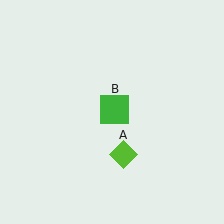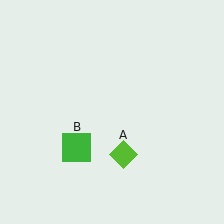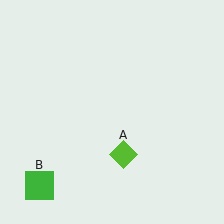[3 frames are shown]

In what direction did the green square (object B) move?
The green square (object B) moved down and to the left.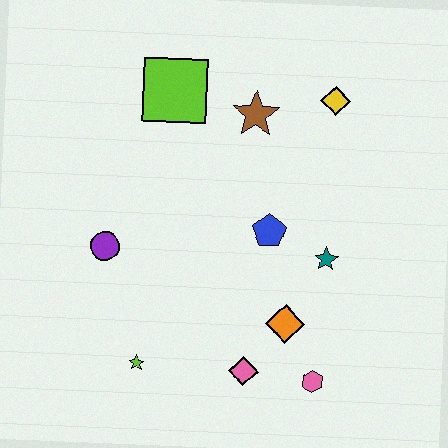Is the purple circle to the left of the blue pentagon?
Yes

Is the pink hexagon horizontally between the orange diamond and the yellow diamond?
Yes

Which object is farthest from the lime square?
The pink hexagon is farthest from the lime square.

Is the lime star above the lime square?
No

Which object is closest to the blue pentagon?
The teal star is closest to the blue pentagon.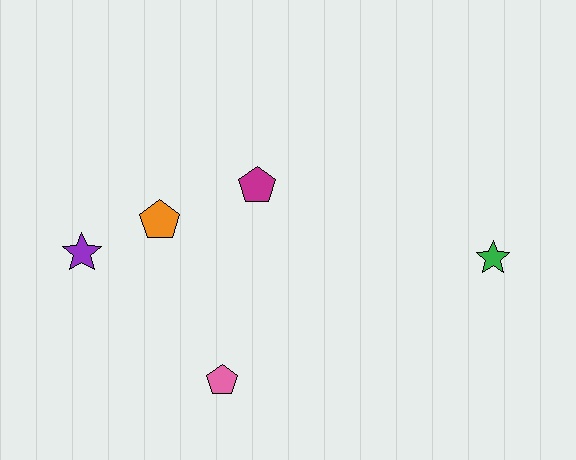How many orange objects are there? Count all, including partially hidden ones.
There is 1 orange object.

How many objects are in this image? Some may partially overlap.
There are 5 objects.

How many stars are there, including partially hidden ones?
There are 2 stars.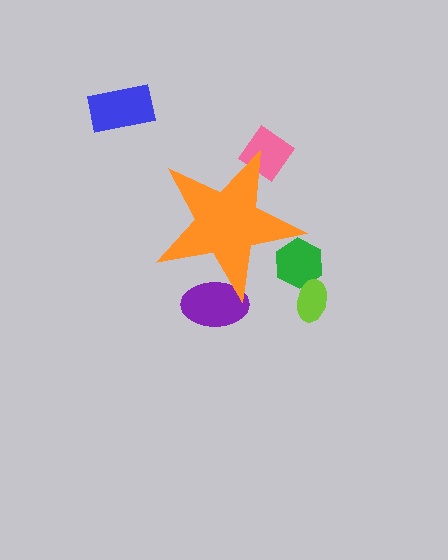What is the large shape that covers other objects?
An orange star.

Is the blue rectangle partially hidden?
No, the blue rectangle is fully visible.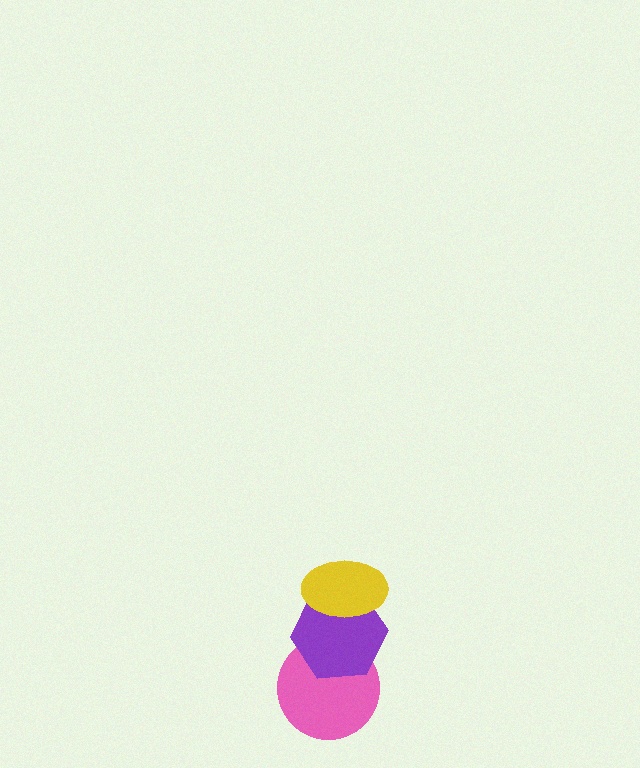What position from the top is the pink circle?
The pink circle is 3rd from the top.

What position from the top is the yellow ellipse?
The yellow ellipse is 1st from the top.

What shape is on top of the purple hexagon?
The yellow ellipse is on top of the purple hexagon.